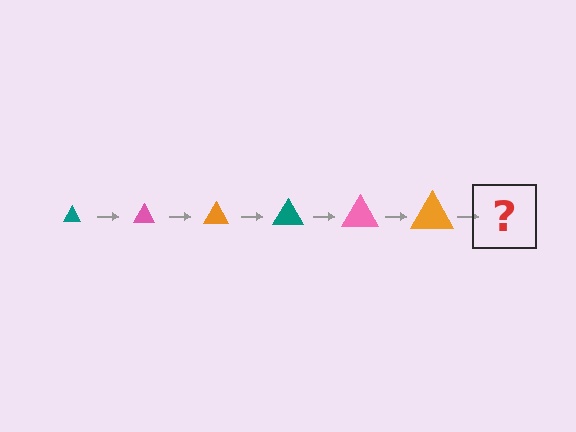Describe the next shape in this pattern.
It should be a teal triangle, larger than the previous one.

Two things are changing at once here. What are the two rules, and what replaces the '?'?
The two rules are that the triangle grows larger each step and the color cycles through teal, pink, and orange. The '?' should be a teal triangle, larger than the previous one.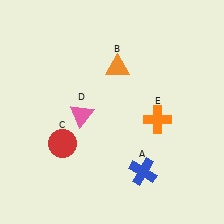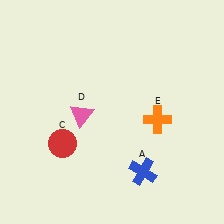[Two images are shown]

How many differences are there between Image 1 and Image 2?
There is 1 difference between the two images.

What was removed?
The orange triangle (B) was removed in Image 2.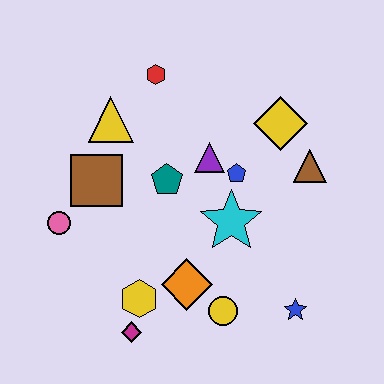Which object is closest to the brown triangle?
The yellow diamond is closest to the brown triangle.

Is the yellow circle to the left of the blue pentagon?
Yes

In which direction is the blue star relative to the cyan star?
The blue star is below the cyan star.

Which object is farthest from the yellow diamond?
The magenta diamond is farthest from the yellow diamond.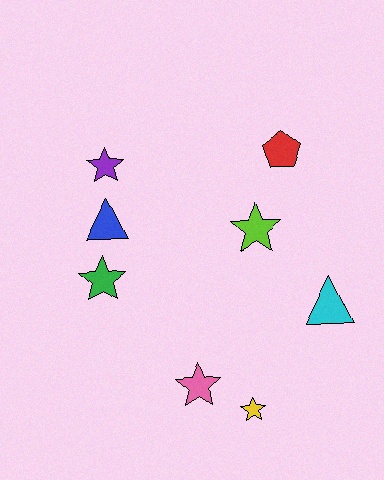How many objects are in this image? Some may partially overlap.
There are 8 objects.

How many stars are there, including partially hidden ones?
There are 5 stars.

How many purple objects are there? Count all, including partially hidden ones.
There is 1 purple object.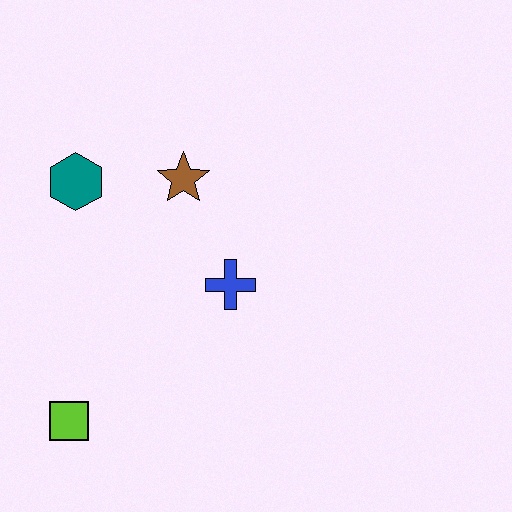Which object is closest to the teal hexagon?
The brown star is closest to the teal hexagon.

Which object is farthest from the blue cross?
The lime square is farthest from the blue cross.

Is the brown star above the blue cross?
Yes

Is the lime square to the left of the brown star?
Yes